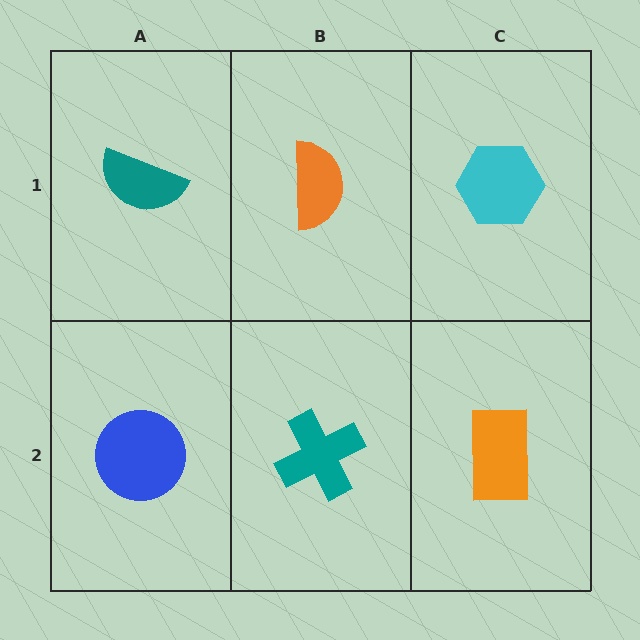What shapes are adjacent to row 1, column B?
A teal cross (row 2, column B), a teal semicircle (row 1, column A), a cyan hexagon (row 1, column C).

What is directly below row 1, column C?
An orange rectangle.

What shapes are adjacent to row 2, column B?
An orange semicircle (row 1, column B), a blue circle (row 2, column A), an orange rectangle (row 2, column C).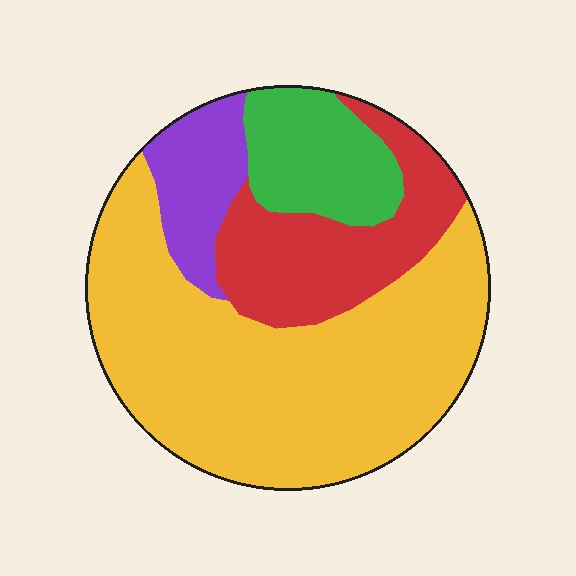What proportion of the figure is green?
Green takes up less than a quarter of the figure.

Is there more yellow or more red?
Yellow.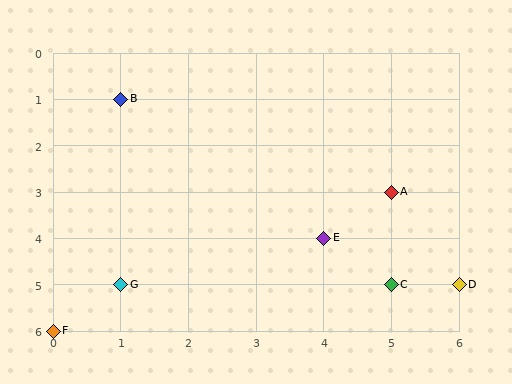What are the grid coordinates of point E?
Point E is at grid coordinates (4, 4).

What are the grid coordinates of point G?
Point G is at grid coordinates (1, 5).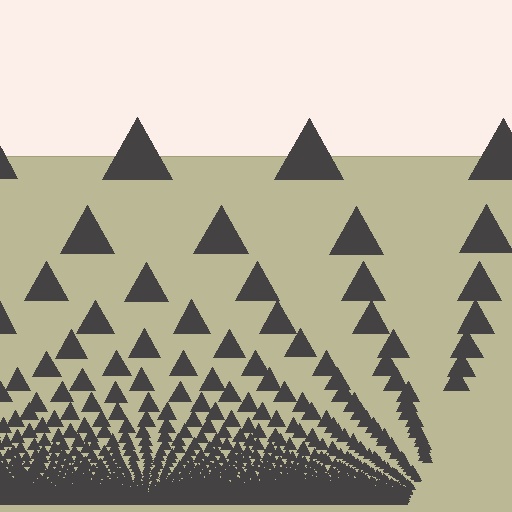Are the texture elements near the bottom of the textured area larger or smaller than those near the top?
Smaller. The gradient is inverted — elements near the bottom are smaller and denser.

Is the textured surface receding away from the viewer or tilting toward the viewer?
The surface appears to tilt toward the viewer. Texture elements get larger and sparser toward the top.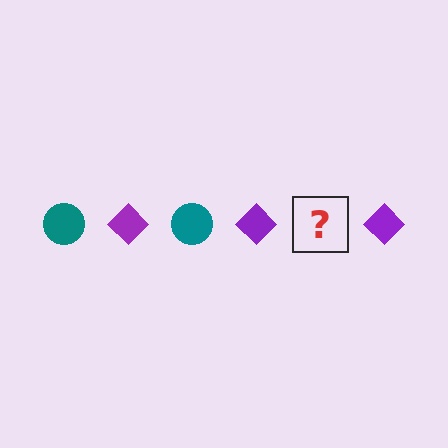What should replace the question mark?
The question mark should be replaced with a teal circle.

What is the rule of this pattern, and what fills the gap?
The rule is that the pattern alternates between teal circle and purple diamond. The gap should be filled with a teal circle.